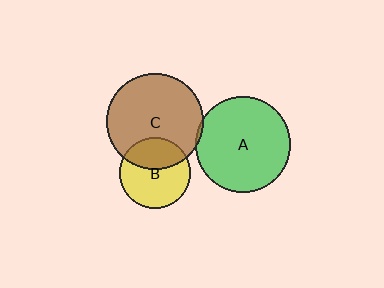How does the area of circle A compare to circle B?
Approximately 1.8 times.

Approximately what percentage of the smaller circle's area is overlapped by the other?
Approximately 35%.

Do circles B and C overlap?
Yes.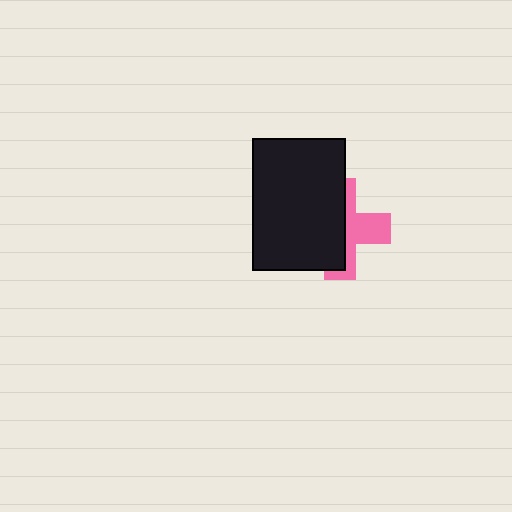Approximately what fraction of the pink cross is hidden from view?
Roughly 58% of the pink cross is hidden behind the black rectangle.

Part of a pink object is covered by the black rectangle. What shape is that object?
It is a cross.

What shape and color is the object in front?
The object in front is a black rectangle.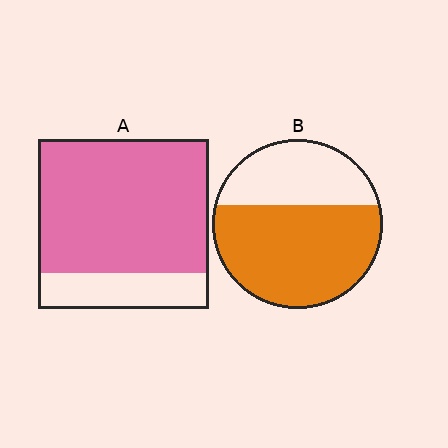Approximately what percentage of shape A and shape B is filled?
A is approximately 80% and B is approximately 65%.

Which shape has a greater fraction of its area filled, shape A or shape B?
Shape A.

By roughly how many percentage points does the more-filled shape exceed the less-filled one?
By roughly 15 percentage points (A over B).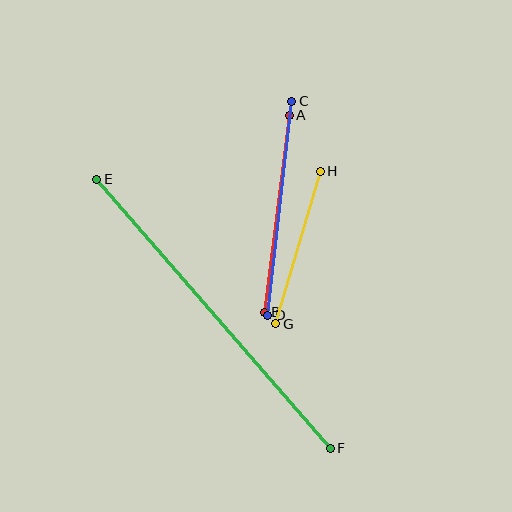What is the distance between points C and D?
The distance is approximately 216 pixels.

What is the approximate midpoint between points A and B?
The midpoint is at approximately (277, 214) pixels.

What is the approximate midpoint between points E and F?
The midpoint is at approximately (213, 314) pixels.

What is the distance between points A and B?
The distance is approximately 199 pixels.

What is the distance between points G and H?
The distance is approximately 159 pixels.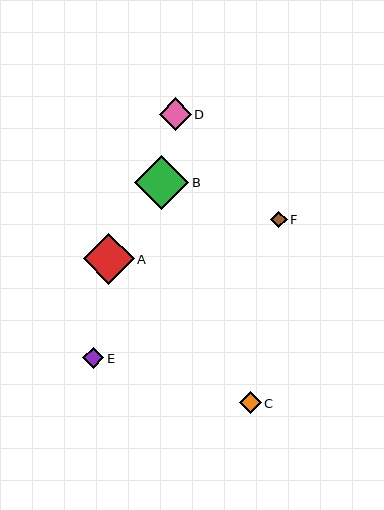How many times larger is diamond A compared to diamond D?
Diamond A is approximately 1.6 times the size of diamond D.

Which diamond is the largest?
Diamond B is the largest with a size of approximately 54 pixels.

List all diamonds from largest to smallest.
From largest to smallest: B, A, D, C, E, F.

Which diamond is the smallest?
Diamond F is the smallest with a size of approximately 17 pixels.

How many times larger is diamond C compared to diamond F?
Diamond C is approximately 1.3 times the size of diamond F.